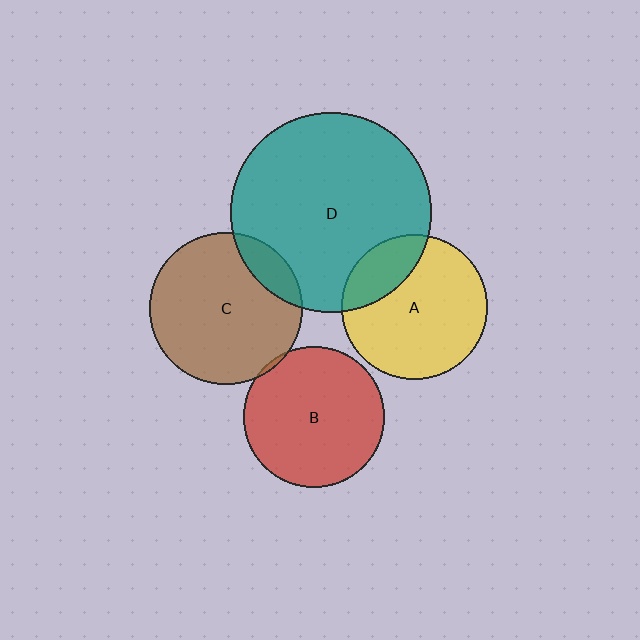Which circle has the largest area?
Circle D (teal).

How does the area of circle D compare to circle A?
Approximately 1.9 times.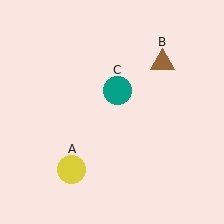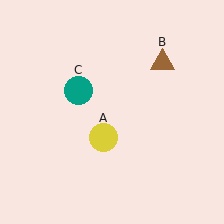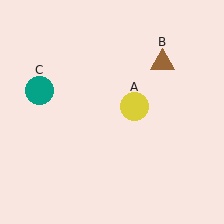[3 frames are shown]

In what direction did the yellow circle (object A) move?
The yellow circle (object A) moved up and to the right.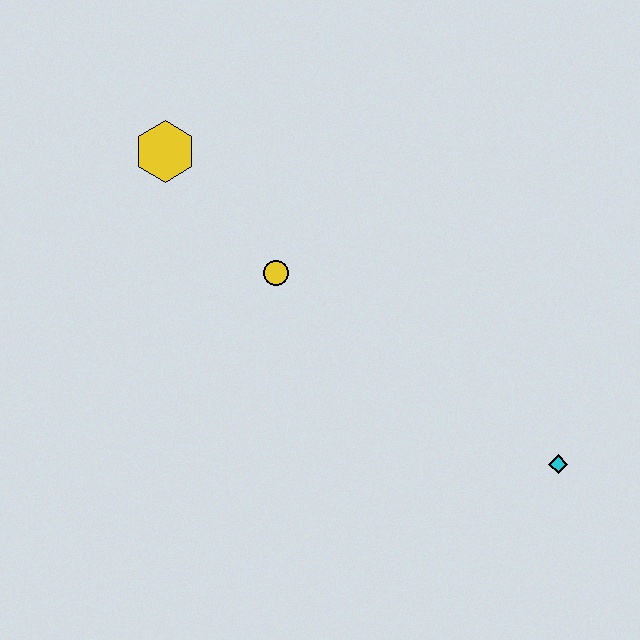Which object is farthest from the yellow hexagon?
The cyan diamond is farthest from the yellow hexagon.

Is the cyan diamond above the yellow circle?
No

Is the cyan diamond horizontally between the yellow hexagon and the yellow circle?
No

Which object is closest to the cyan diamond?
The yellow circle is closest to the cyan diamond.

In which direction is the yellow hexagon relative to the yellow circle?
The yellow hexagon is above the yellow circle.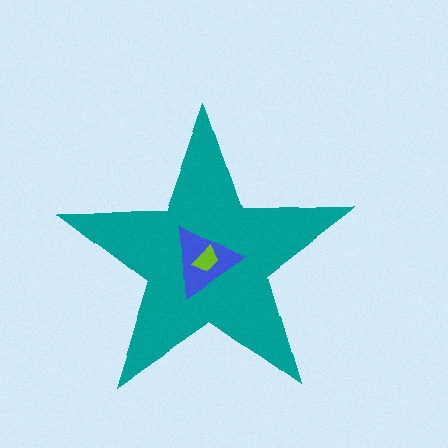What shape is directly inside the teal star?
The blue triangle.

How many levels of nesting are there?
3.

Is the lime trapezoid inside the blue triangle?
Yes.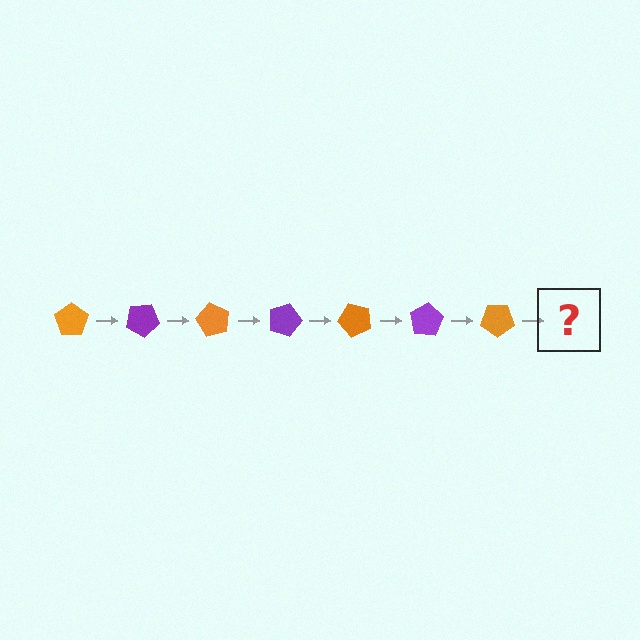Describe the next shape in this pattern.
It should be a purple pentagon, rotated 210 degrees from the start.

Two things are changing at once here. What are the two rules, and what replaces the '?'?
The two rules are that it rotates 30 degrees each step and the color cycles through orange and purple. The '?' should be a purple pentagon, rotated 210 degrees from the start.